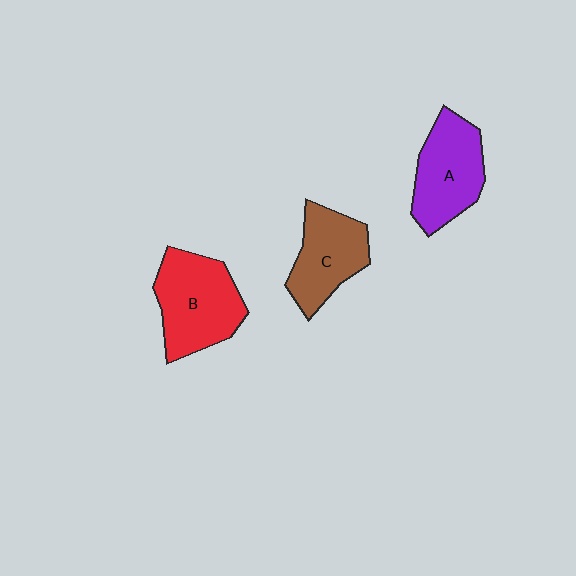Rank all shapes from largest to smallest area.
From largest to smallest: B (red), A (purple), C (brown).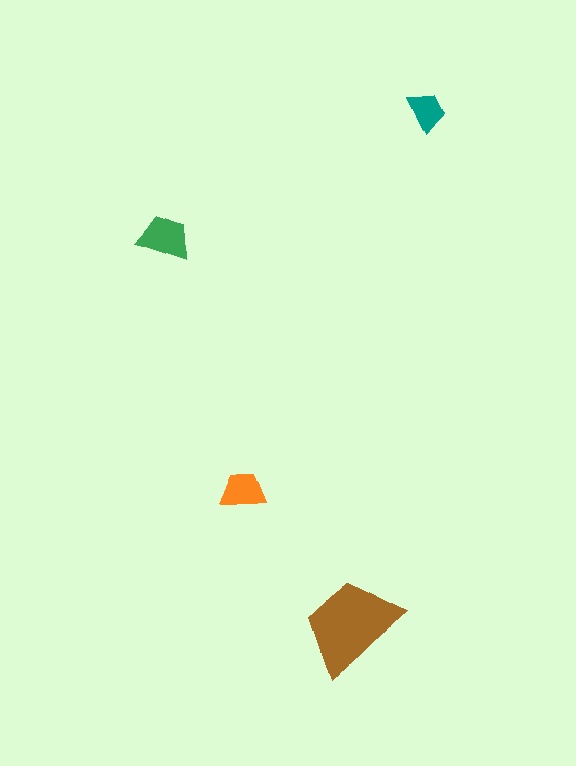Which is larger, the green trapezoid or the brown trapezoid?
The brown one.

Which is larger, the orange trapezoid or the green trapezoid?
The green one.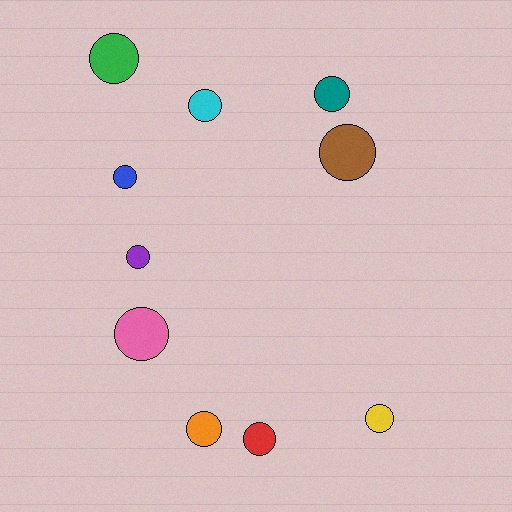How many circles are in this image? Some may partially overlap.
There are 10 circles.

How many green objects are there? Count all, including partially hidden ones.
There is 1 green object.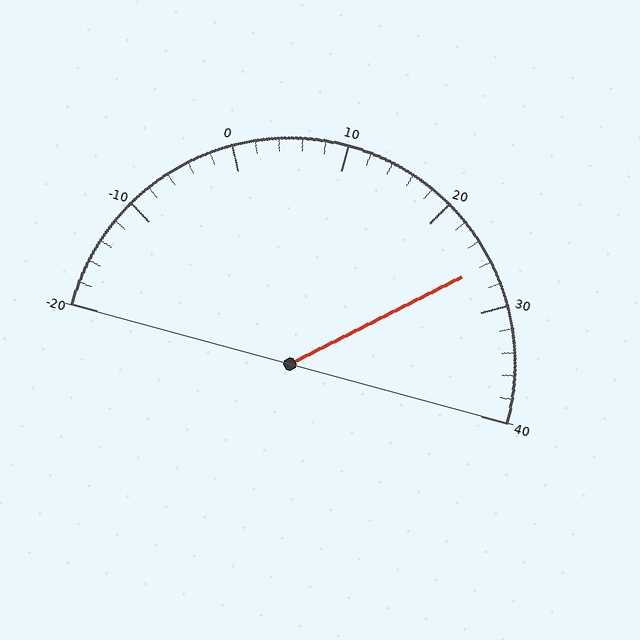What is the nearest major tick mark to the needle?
The nearest major tick mark is 30.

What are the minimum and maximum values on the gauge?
The gauge ranges from -20 to 40.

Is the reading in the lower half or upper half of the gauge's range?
The reading is in the upper half of the range (-20 to 40).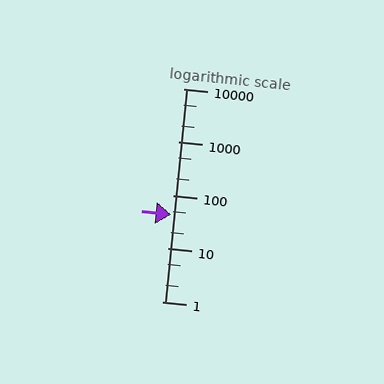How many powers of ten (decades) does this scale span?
The scale spans 4 decades, from 1 to 10000.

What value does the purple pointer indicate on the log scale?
The pointer indicates approximately 44.